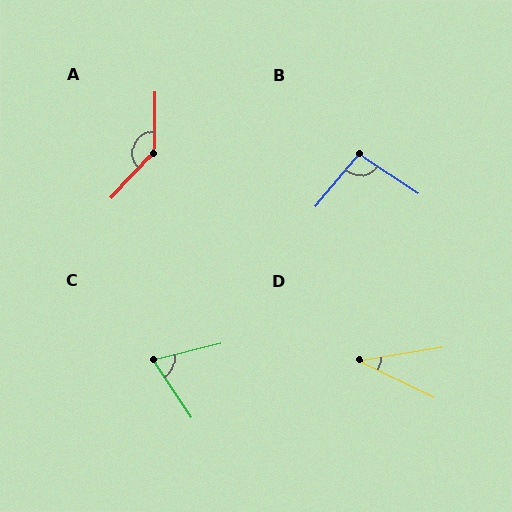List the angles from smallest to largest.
D (35°), C (70°), B (97°), A (137°).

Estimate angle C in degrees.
Approximately 70 degrees.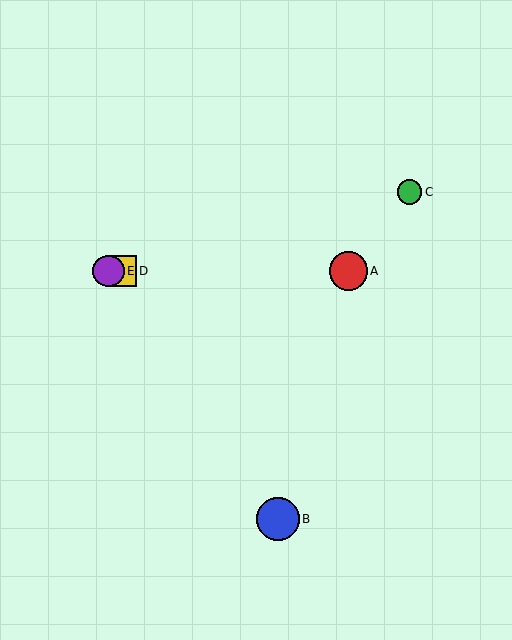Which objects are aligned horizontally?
Objects A, D, E are aligned horizontally.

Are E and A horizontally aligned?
Yes, both are at y≈271.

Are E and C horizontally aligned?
No, E is at y≈271 and C is at y≈192.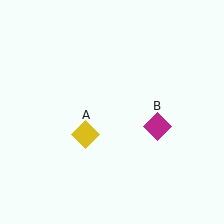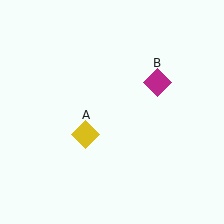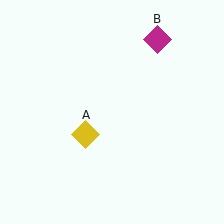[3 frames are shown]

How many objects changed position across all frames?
1 object changed position: magenta diamond (object B).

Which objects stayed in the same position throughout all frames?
Yellow diamond (object A) remained stationary.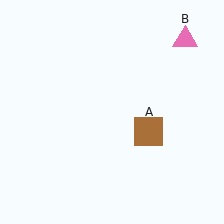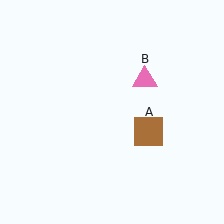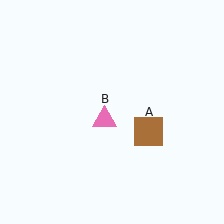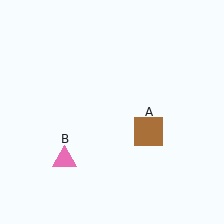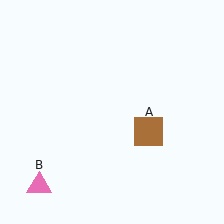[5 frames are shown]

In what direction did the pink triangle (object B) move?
The pink triangle (object B) moved down and to the left.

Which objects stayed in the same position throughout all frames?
Brown square (object A) remained stationary.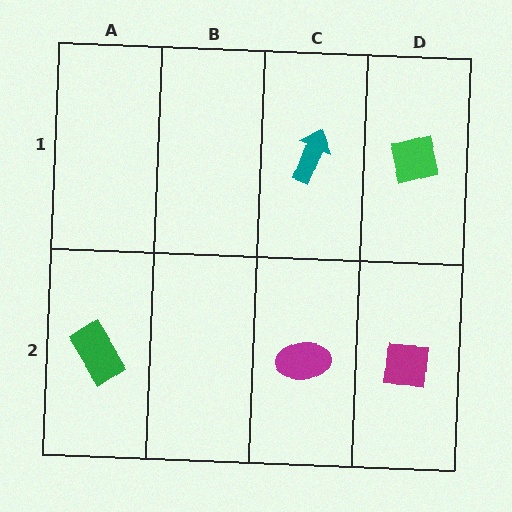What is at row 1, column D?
A green square.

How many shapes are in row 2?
3 shapes.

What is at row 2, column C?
A magenta ellipse.